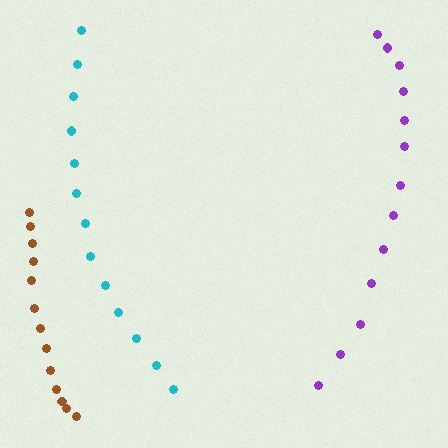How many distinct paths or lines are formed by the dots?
There are 3 distinct paths.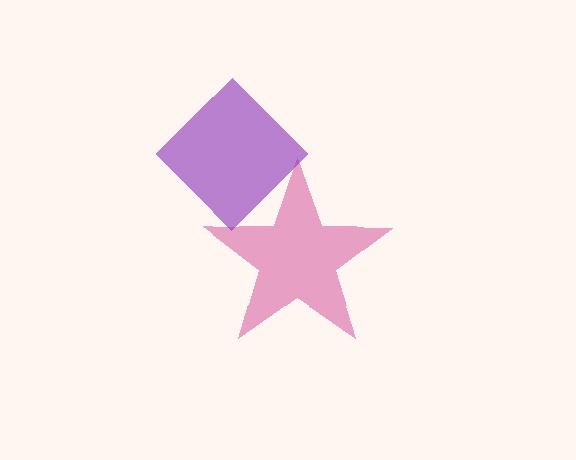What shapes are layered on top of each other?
The layered shapes are: a pink star, a purple diamond.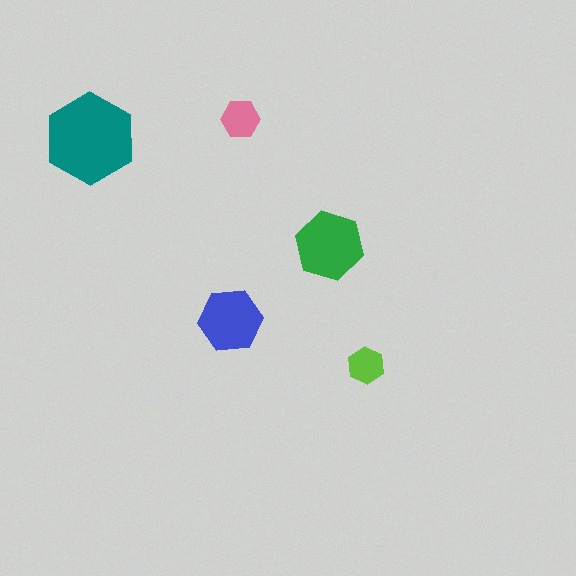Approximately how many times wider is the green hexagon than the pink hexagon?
About 2 times wider.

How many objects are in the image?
There are 5 objects in the image.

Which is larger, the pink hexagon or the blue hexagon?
The blue one.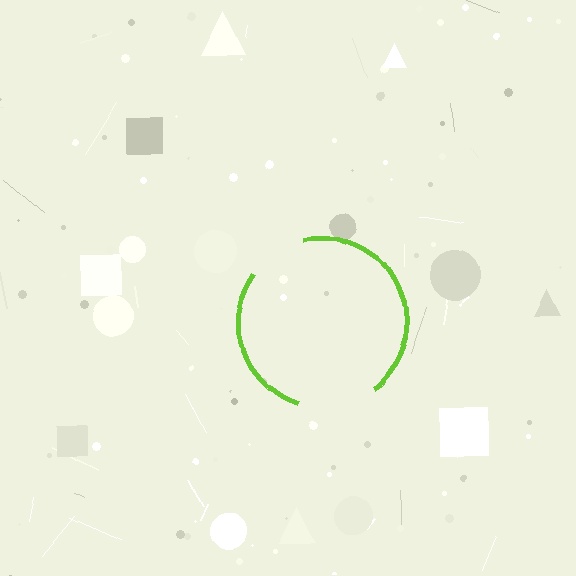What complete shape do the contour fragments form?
The contour fragments form a circle.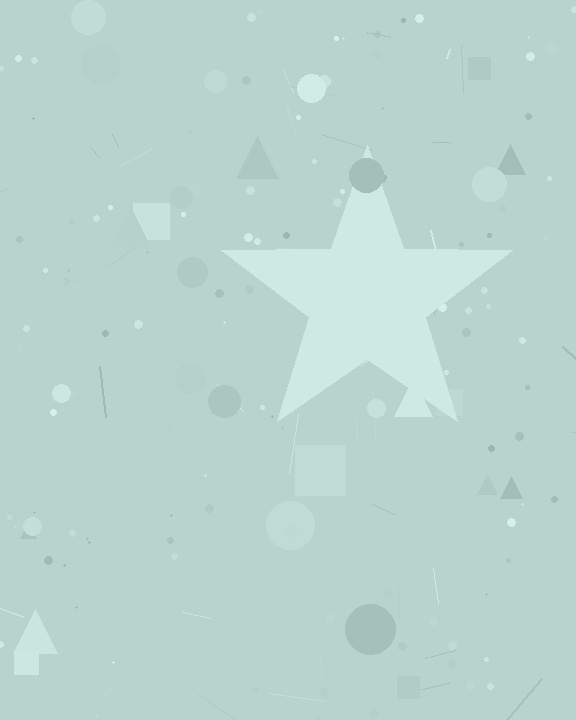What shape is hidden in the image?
A star is hidden in the image.